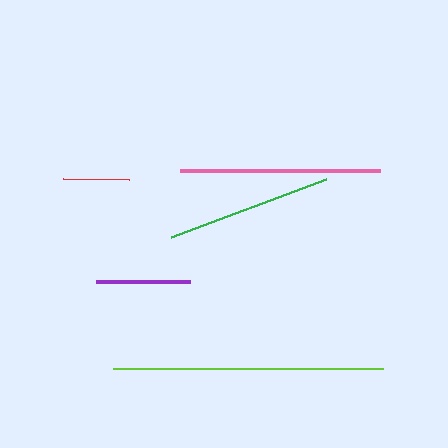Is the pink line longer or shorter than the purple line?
The pink line is longer than the purple line.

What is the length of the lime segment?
The lime segment is approximately 270 pixels long.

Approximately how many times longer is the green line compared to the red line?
The green line is approximately 2.5 times the length of the red line.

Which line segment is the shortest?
The red line is the shortest at approximately 66 pixels.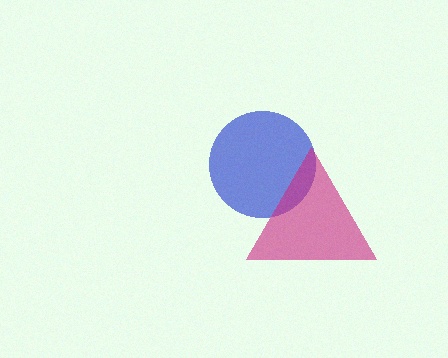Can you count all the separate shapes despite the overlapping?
Yes, there are 2 separate shapes.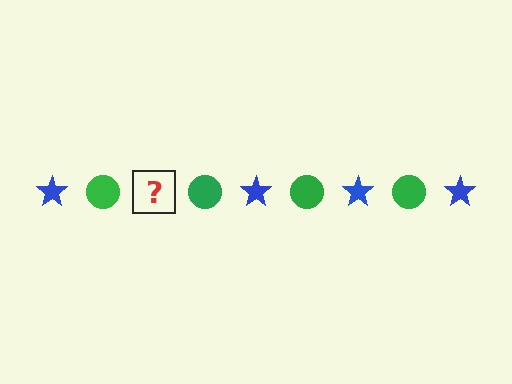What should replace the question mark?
The question mark should be replaced with a blue star.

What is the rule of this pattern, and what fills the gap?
The rule is that the pattern alternates between blue star and green circle. The gap should be filled with a blue star.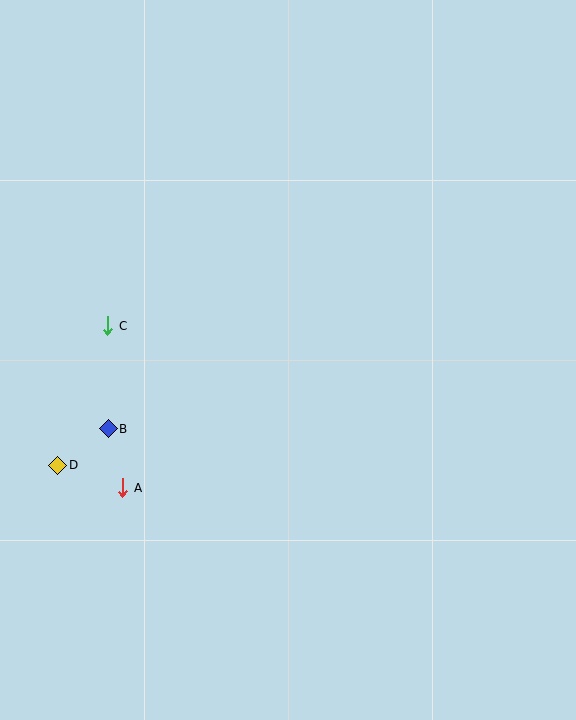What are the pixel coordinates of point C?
Point C is at (108, 326).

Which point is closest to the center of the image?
Point C at (108, 326) is closest to the center.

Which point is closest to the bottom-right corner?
Point A is closest to the bottom-right corner.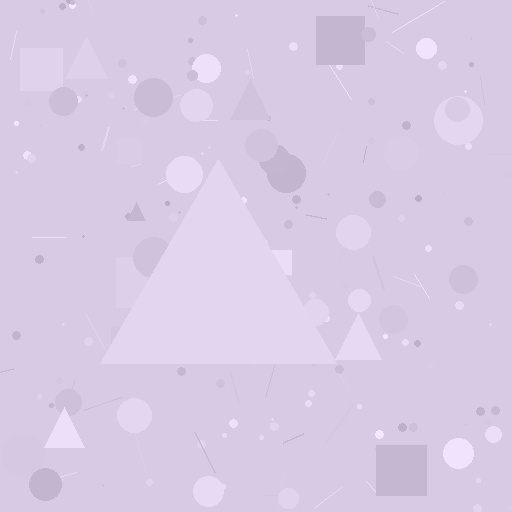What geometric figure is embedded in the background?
A triangle is embedded in the background.